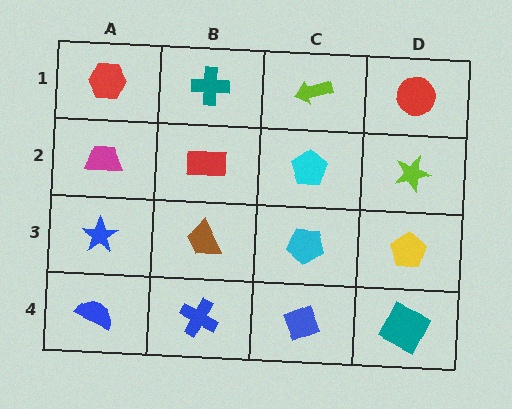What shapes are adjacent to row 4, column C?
A cyan pentagon (row 3, column C), a blue cross (row 4, column B), a teal square (row 4, column D).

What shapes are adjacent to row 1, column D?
A lime star (row 2, column D), a lime arrow (row 1, column C).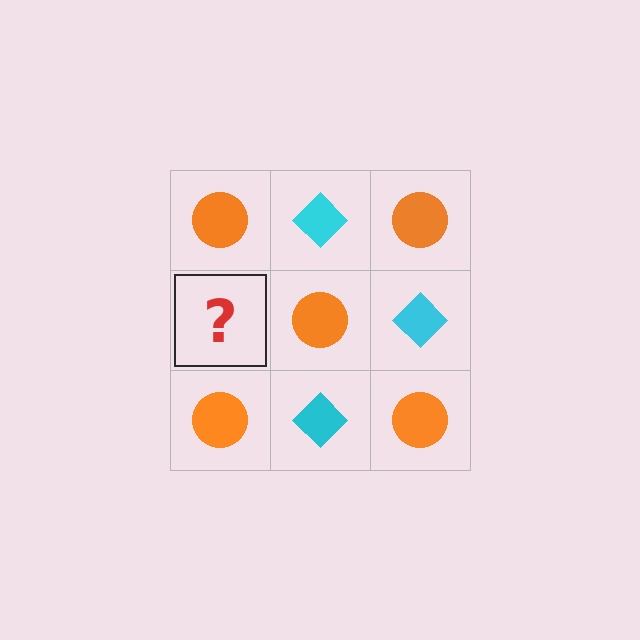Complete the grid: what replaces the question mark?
The question mark should be replaced with a cyan diamond.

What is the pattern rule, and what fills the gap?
The rule is that it alternates orange circle and cyan diamond in a checkerboard pattern. The gap should be filled with a cyan diamond.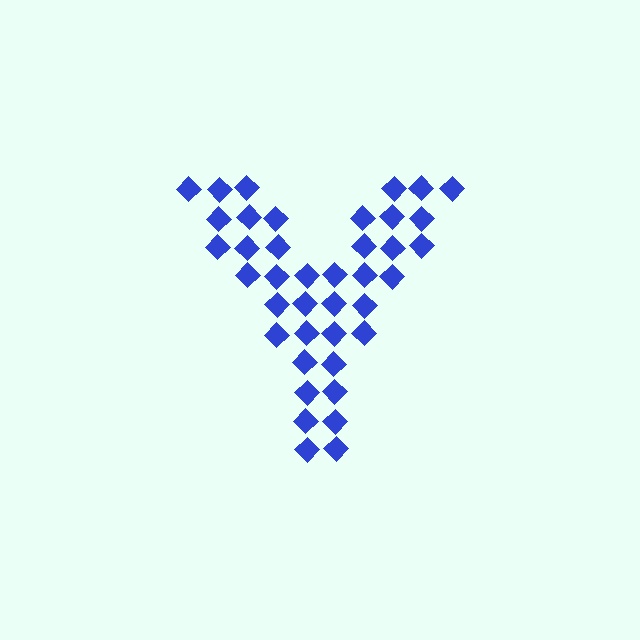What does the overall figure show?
The overall figure shows the letter Y.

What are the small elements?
The small elements are diamonds.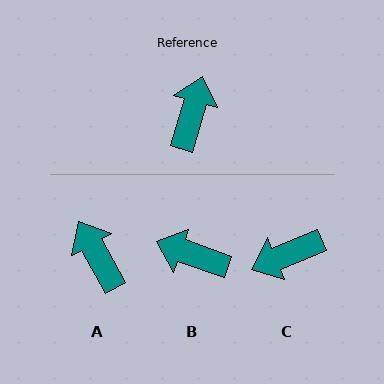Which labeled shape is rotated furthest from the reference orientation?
C, about 129 degrees away.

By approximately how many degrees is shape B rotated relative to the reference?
Approximately 87 degrees counter-clockwise.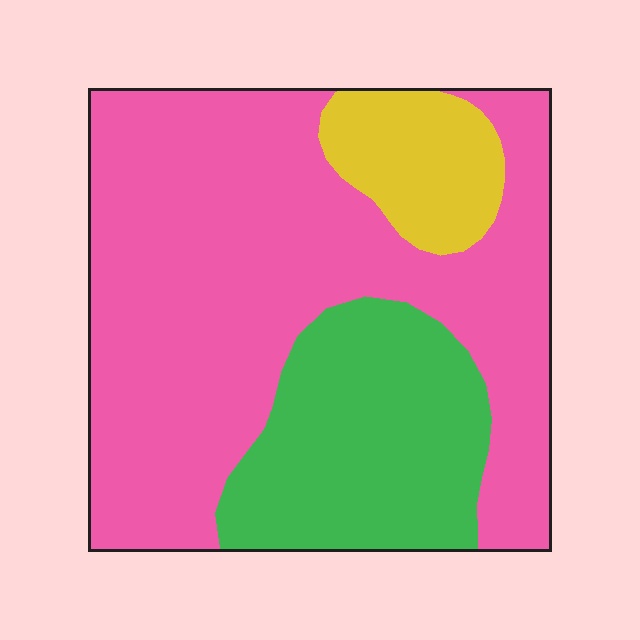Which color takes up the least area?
Yellow, at roughly 10%.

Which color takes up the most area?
Pink, at roughly 65%.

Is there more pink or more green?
Pink.